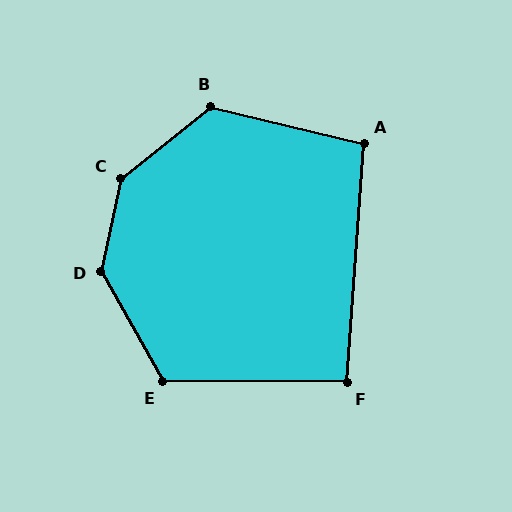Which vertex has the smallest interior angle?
F, at approximately 94 degrees.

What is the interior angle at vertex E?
Approximately 120 degrees (obtuse).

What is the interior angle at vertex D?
Approximately 138 degrees (obtuse).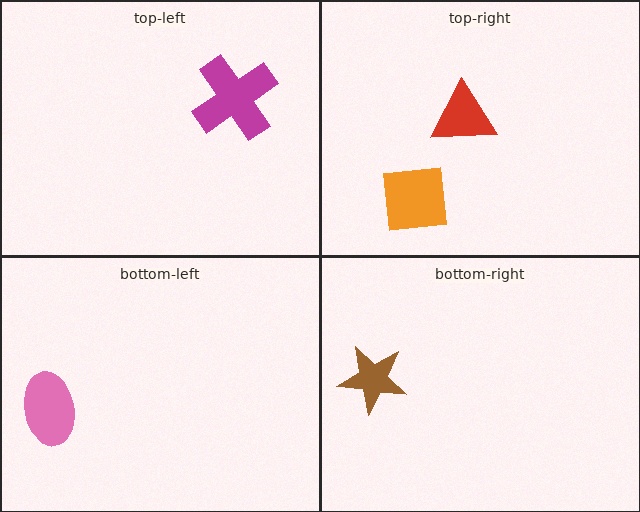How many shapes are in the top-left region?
1.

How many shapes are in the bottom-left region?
1.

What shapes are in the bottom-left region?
The pink ellipse.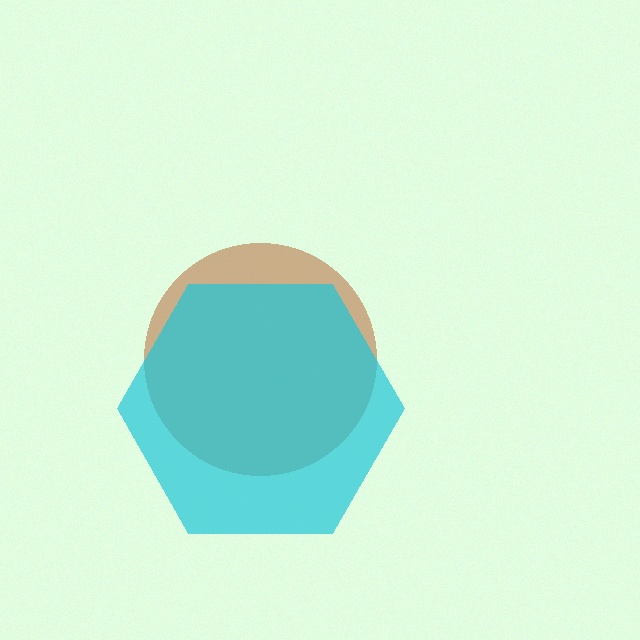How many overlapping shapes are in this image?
There are 2 overlapping shapes in the image.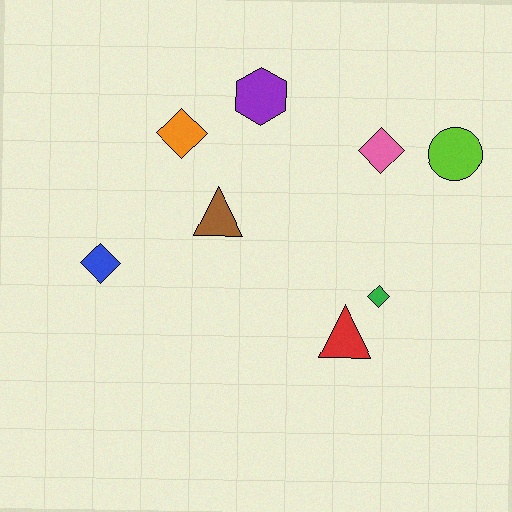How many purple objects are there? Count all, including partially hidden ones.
There is 1 purple object.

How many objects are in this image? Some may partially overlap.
There are 8 objects.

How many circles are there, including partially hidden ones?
There is 1 circle.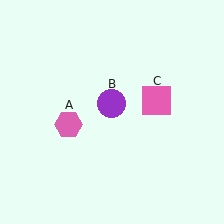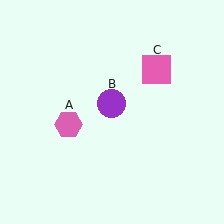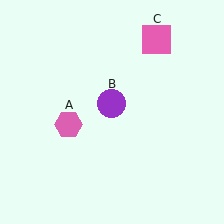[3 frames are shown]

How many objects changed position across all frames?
1 object changed position: pink square (object C).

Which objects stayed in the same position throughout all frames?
Pink hexagon (object A) and purple circle (object B) remained stationary.